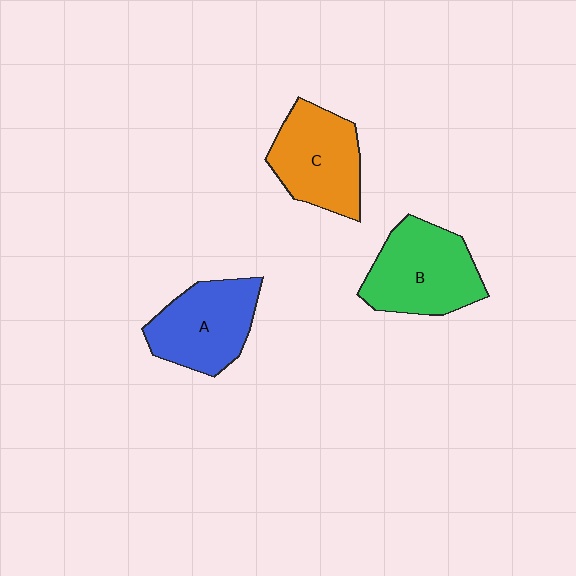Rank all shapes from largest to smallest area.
From largest to smallest: B (green), C (orange), A (blue).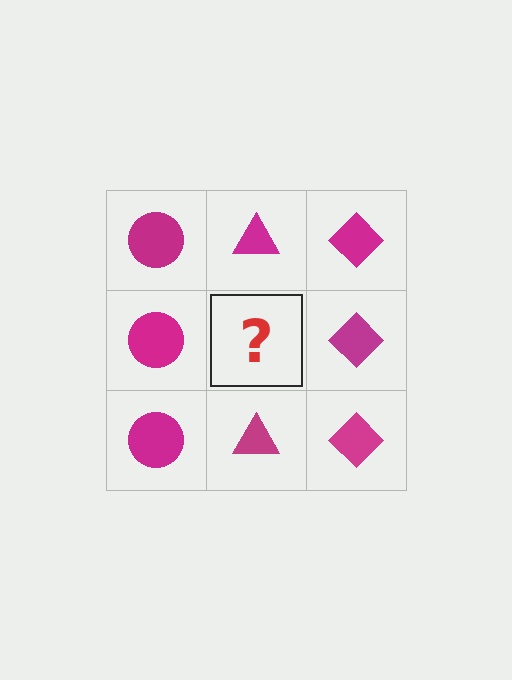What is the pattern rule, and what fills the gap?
The rule is that each column has a consistent shape. The gap should be filled with a magenta triangle.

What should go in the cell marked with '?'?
The missing cell should contain a magenta triangle.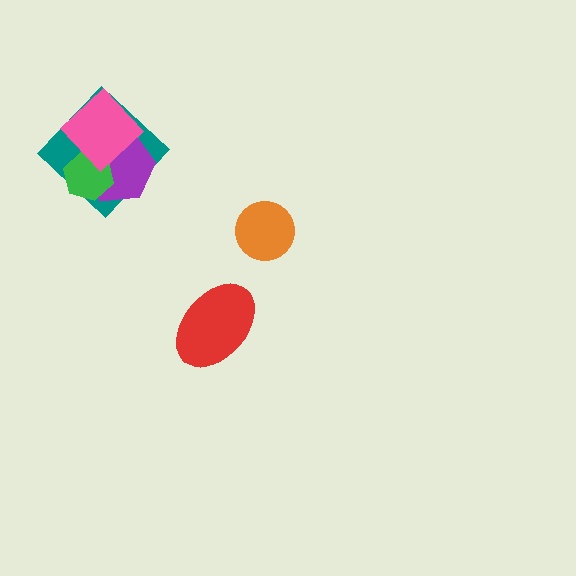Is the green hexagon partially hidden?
Yes, it is partially covered by another shape.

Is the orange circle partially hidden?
No, no other shape covers it.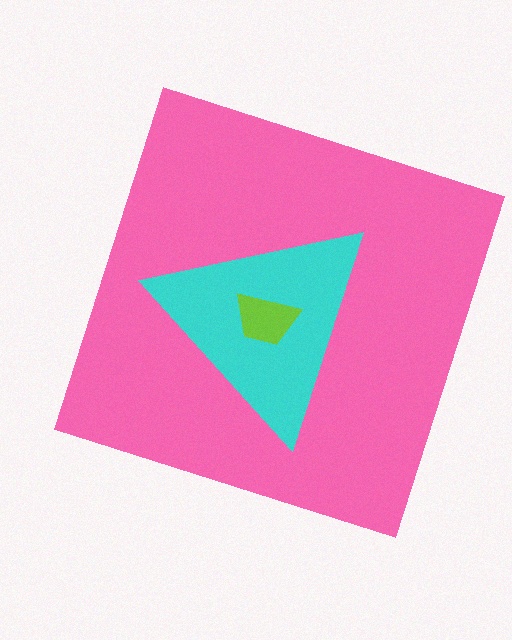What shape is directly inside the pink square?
The cyan triangle.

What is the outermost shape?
The pink square.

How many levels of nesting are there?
3.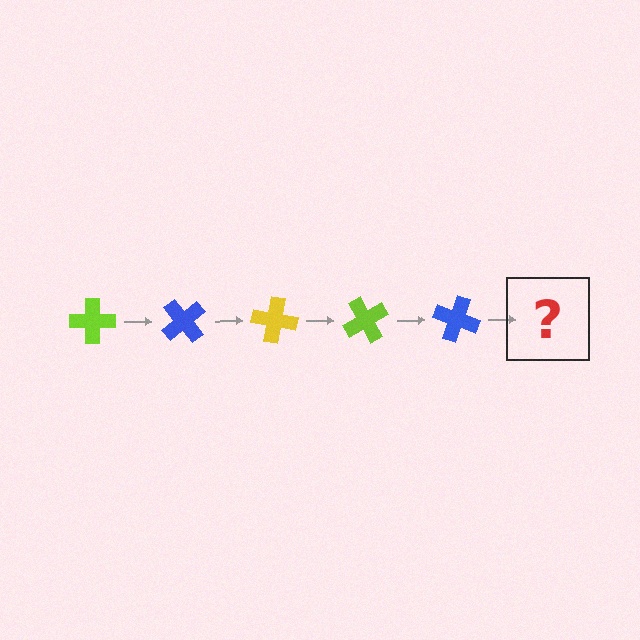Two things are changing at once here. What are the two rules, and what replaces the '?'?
The two rules are that it rotates 50 degrees each step and the color cycles through lime, blue, and yellow. The '?' should be a yellow cross, rotated 250 degrees from the start.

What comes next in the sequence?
The next element should be a yellow cross, rotated 250 degrees from the start.